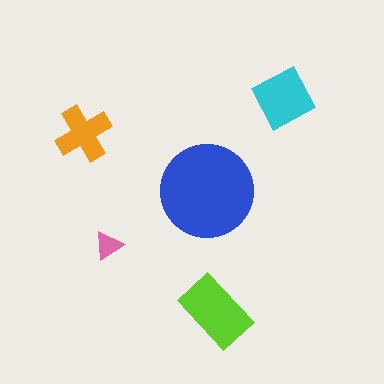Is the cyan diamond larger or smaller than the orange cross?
Larger.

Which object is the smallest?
The pink triangle.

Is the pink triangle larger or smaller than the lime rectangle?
Smaller.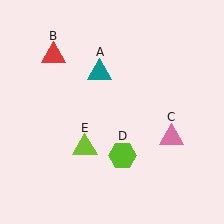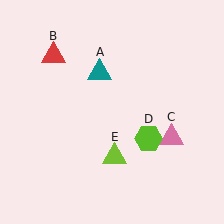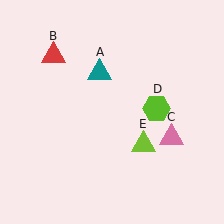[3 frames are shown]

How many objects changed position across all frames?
2 objects changed position: lime hexagon (object D), lime triangle (object E).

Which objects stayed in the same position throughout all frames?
Teal triangle (object A) and red triangle (object B) and pink triangle (object C) remained stationary.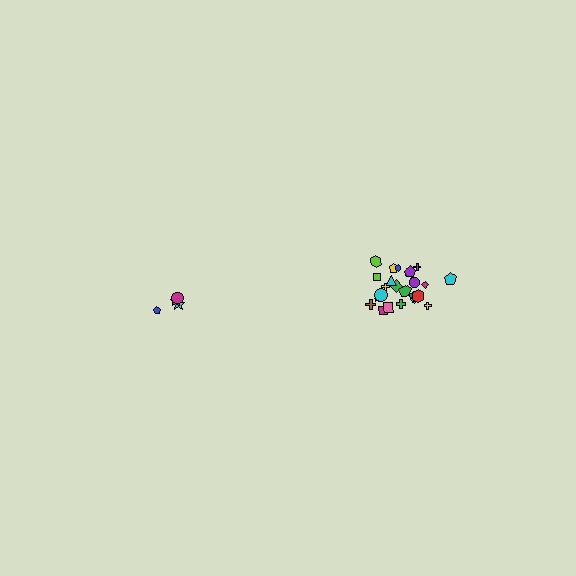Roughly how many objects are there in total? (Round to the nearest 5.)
Roughly 30 objects in total.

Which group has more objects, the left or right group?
The right group.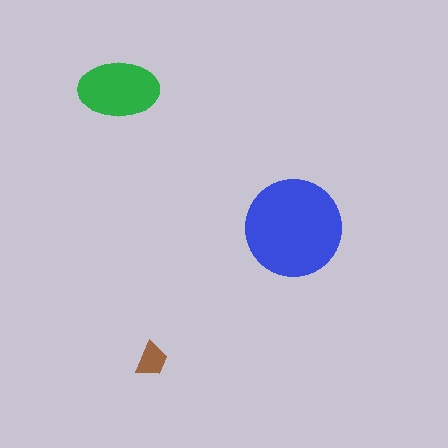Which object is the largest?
The blue circle.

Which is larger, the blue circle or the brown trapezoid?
The blue circle.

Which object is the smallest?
The brown trapezoid.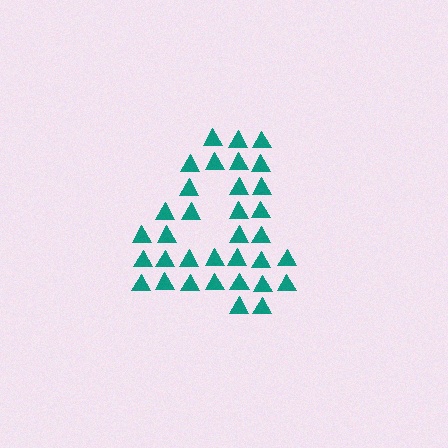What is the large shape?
The large shape is the digit 4.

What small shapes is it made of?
It is made of small triangles.